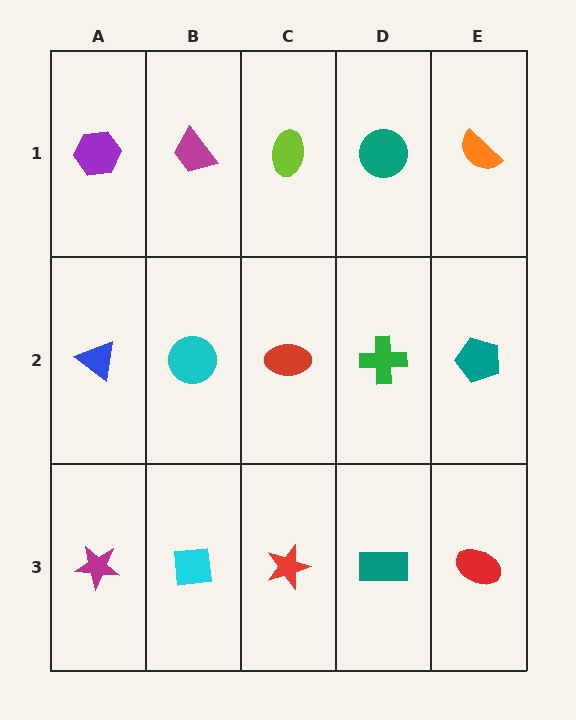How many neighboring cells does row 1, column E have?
2.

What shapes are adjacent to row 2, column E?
An orange semicircle (row 1, column E), a red ellipse (row 3, column E), a green cross (row 2, column D).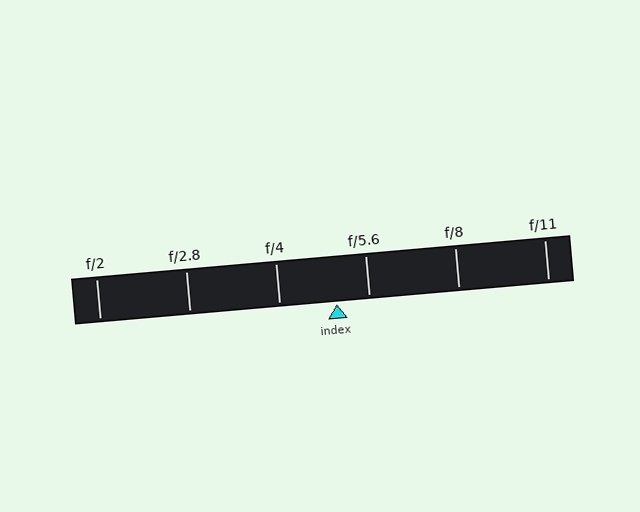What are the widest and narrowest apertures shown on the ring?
The widest aperture shown is f/2 and the narrowest is f/11.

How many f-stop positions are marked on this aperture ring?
There are 6 f-stop positions marked.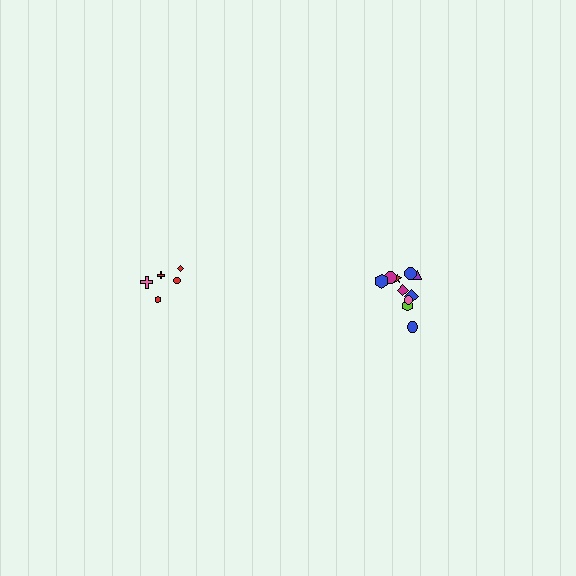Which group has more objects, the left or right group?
The right group.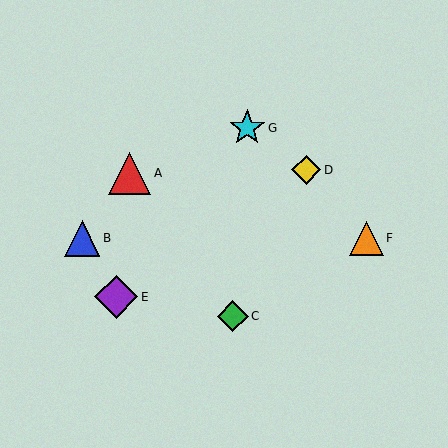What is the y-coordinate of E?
Object E is at y≈297.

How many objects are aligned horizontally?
2 objects (B, F) are aligned horizontally.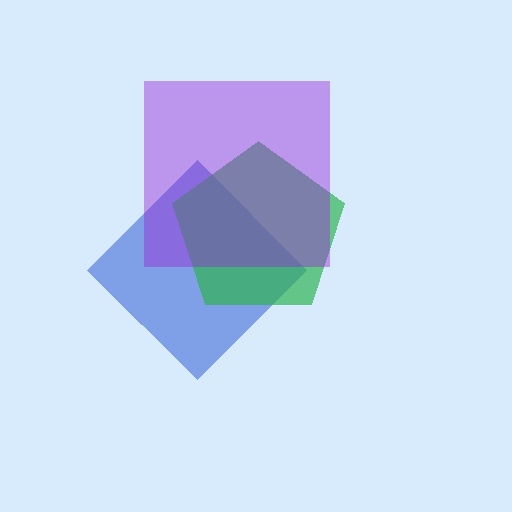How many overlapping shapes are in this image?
There are 3 overlapping shapes in the image.